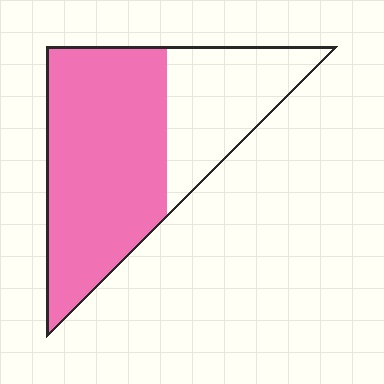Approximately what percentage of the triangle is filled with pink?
Approximately 65%.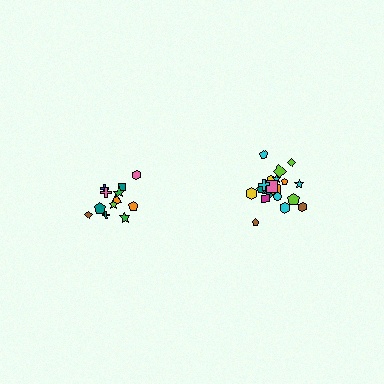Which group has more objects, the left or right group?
The right group.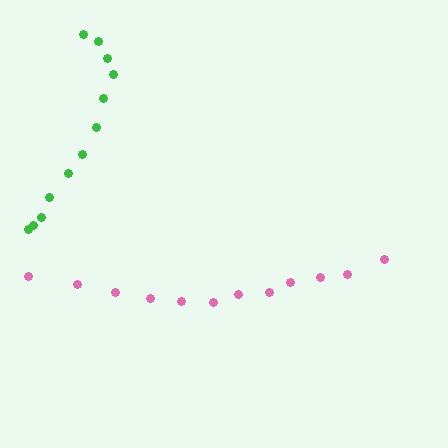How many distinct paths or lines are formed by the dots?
There are 2 distinct paths.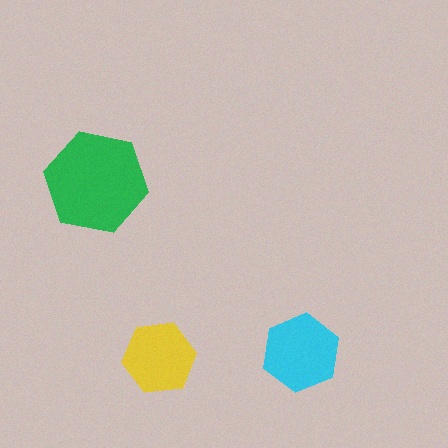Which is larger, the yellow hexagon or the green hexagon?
The green one.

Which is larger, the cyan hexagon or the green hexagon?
The green one.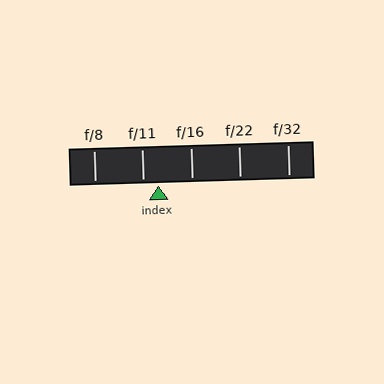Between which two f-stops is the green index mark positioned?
The index mark is between f/11 and f/16.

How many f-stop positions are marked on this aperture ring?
There are 5 f-stop positions marked.